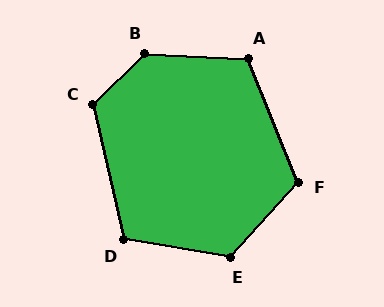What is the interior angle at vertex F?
Approximately 115 degrees (obtuse).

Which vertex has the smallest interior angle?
D, at approximately 112 degrees.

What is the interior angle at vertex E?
Approximately 123 degrees (obtuse).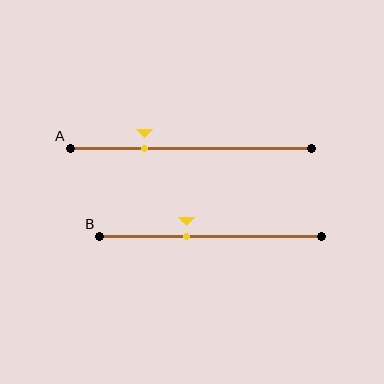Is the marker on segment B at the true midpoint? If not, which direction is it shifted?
No, the marker on segment B is shifted to the left by about 11% of the segment length.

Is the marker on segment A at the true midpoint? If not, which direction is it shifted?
No, the marker on segment A is shifted to the left by about 19% of the segment length.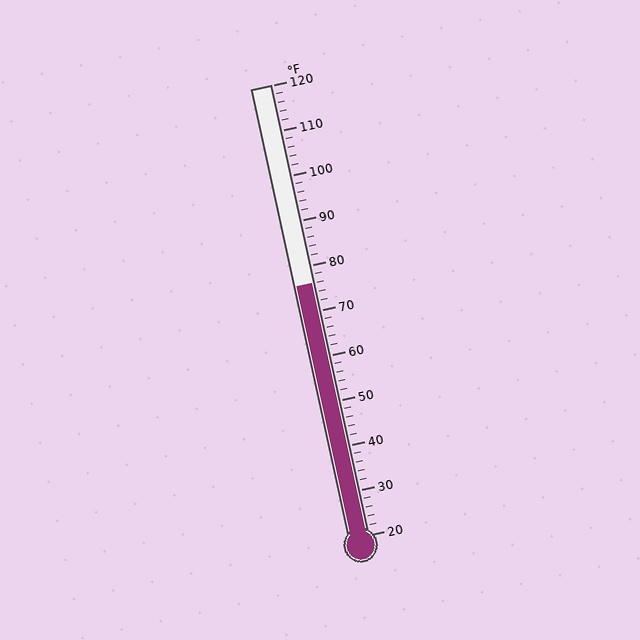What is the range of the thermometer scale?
The thermometer scale ranges from 20°F to 120°F.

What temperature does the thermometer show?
The thermometer shows approximately 76°F.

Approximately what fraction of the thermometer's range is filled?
The thermometer is filled to approximately 55% of its range.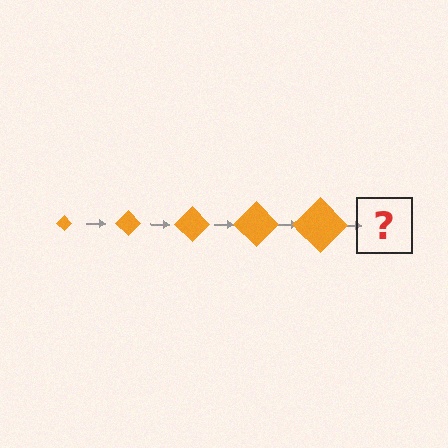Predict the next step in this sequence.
The next step is an orange diamond, larger than the previous one.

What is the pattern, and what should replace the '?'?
The pattern is that the diamond gets progressively larger each step. The '?' should be an orange diamond, larger than the previous one.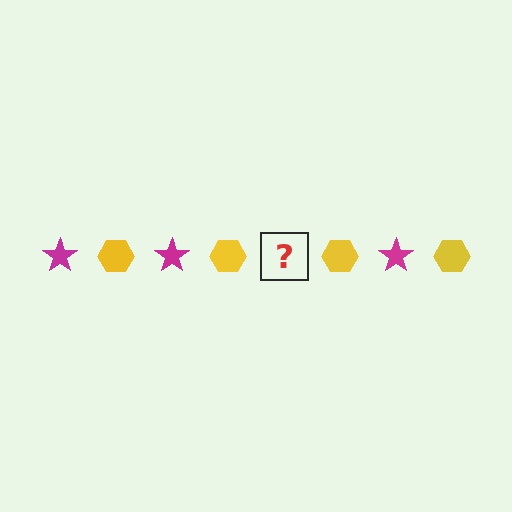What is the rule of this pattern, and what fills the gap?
The rule is that the pattern alternates between magenta star and yellow hexagon. The gap should be filled with a magenta star.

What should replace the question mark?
The question mark should be replaced with a magenta star.